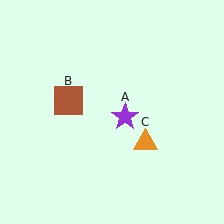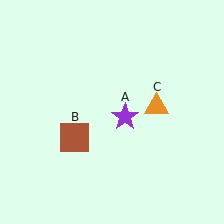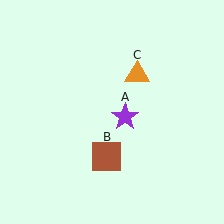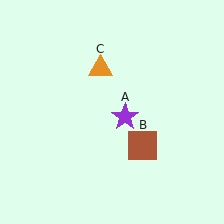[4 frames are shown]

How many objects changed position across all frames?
2 objects changed position: brown square (object B), orange triangle (object C).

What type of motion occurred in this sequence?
The brown square (object B), orange triangle (object C) rotated counterclockwise around the center of the scene.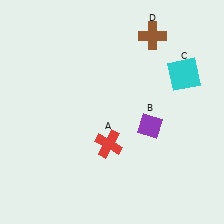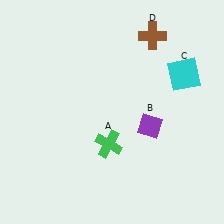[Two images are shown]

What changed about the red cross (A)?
In Image 1, A is red. In Image 2, it changed to green.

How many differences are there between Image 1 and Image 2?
There is 1 difference between the two images.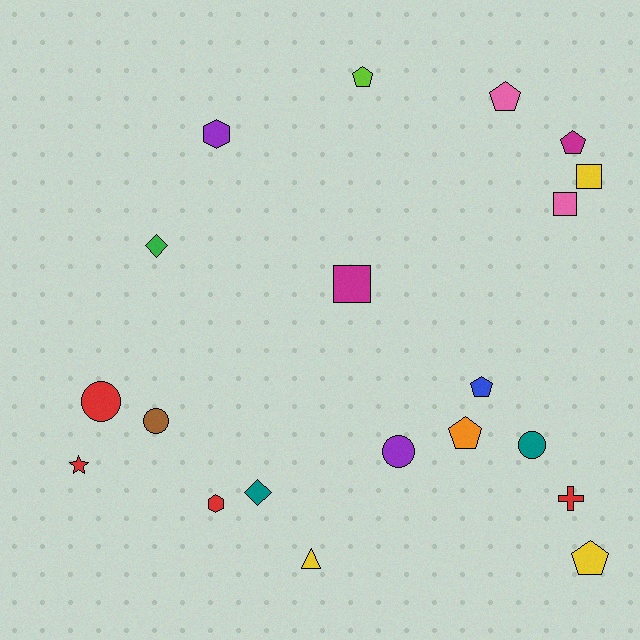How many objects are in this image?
There are 20 objects.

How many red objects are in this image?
There are 4 red objects.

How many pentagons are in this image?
There are 6 pentagons.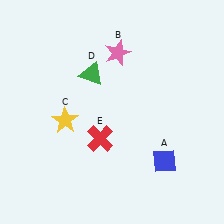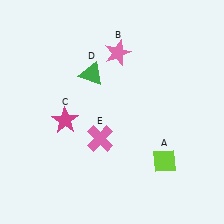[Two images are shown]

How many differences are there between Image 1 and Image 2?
There are 3 differences between the two images.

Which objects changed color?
A changed from blue to lime. C changed from yellow to magenta. E changed from red to pink.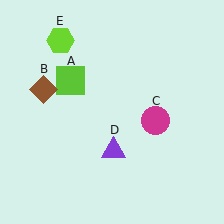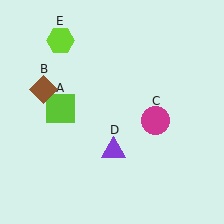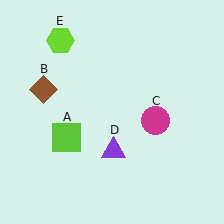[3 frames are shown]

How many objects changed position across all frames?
1 object changed position: lime square (object A).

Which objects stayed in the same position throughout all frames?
Brown diamond (object B) and magenta circle (object C) and purple triangle (object D) and lime hexagon (object E) remained stationary.